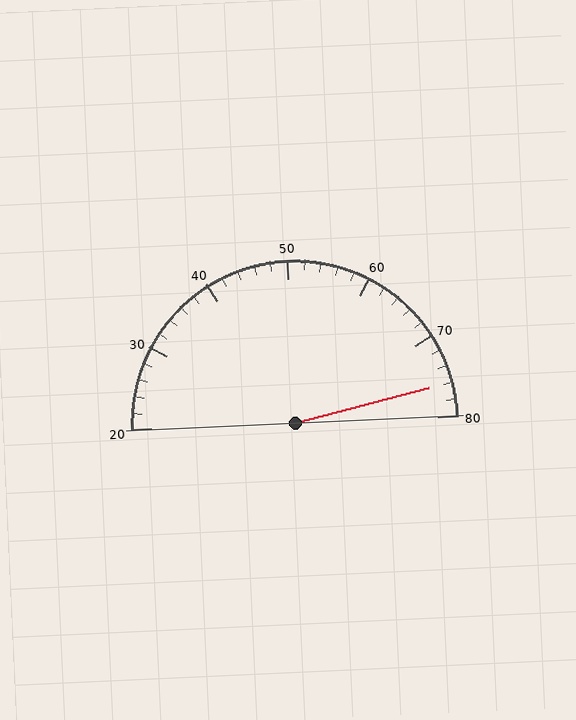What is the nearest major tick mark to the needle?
The nearest major tick mark is 80.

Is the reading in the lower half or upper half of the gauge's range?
The reading is in the upper half of the range (20 to 80).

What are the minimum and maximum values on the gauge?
The gauge ranges from 20 to 80.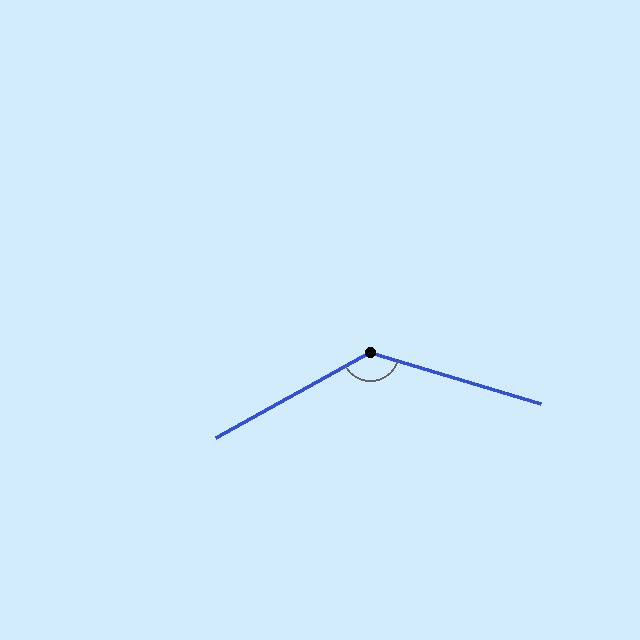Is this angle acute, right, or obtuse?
It is obtuse.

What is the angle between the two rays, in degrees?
Approximately 134 degrees.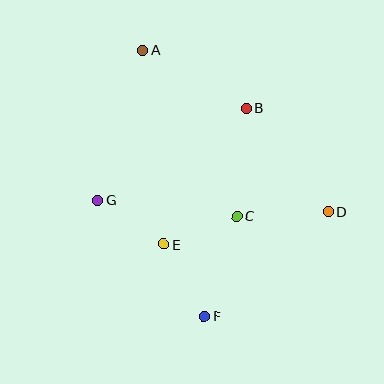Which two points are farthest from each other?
Points A and F are farthest from each other.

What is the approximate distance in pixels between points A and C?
The distance between A and C is approximately 191 pixels.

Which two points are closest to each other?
Points C and E are closest to each other.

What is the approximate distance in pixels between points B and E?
The distance between B and E is approximately 159 pixels.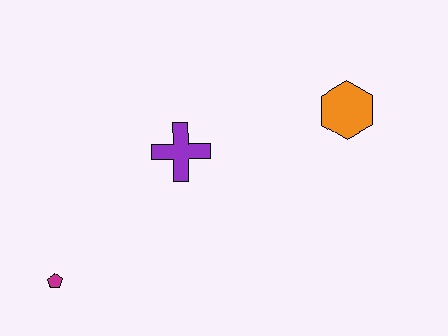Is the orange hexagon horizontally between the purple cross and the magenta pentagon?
No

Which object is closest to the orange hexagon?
The purple cross is closest to the orange hexagon.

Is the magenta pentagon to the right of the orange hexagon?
No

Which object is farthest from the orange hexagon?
The magenta pentagon is farthest from the orange hexagon.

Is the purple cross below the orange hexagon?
Yes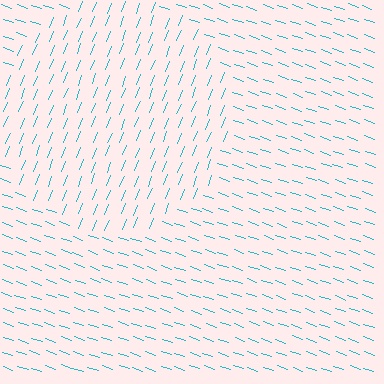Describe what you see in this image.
The image is filled with small cyan line segments. A circle region in the image has lines oriented differently from the surrounding lines, creating a visible texture boundary.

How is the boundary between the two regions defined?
The boundary is defined purely by a change in line orientation (approximately 88 degrees difference). All lines are the same color and thickness.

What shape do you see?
I see a circle.